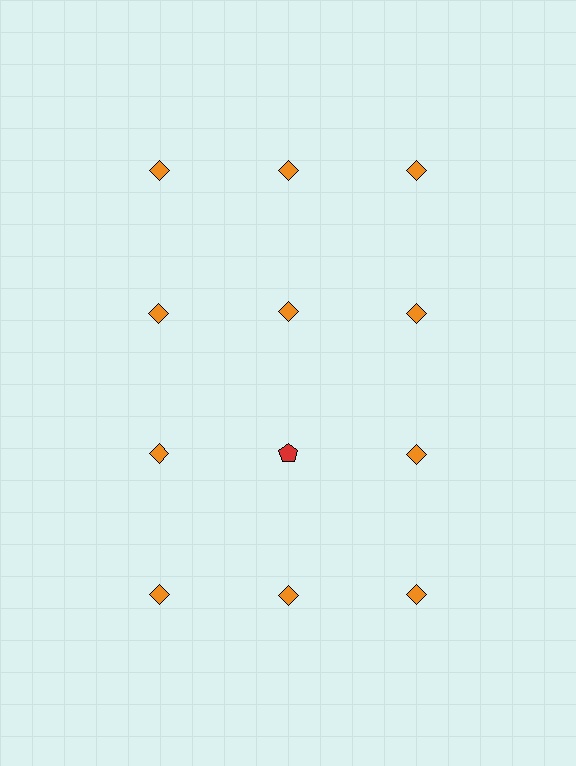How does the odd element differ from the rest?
It differs in both color (red instead of orange) and shape (pentagon instead of diamond).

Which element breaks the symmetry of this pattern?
The red pentagon in the third row, second from left column breaks the symmetry. All other shapes are orange diamonds.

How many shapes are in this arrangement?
There are 12 shapes arranged in a grid pattern.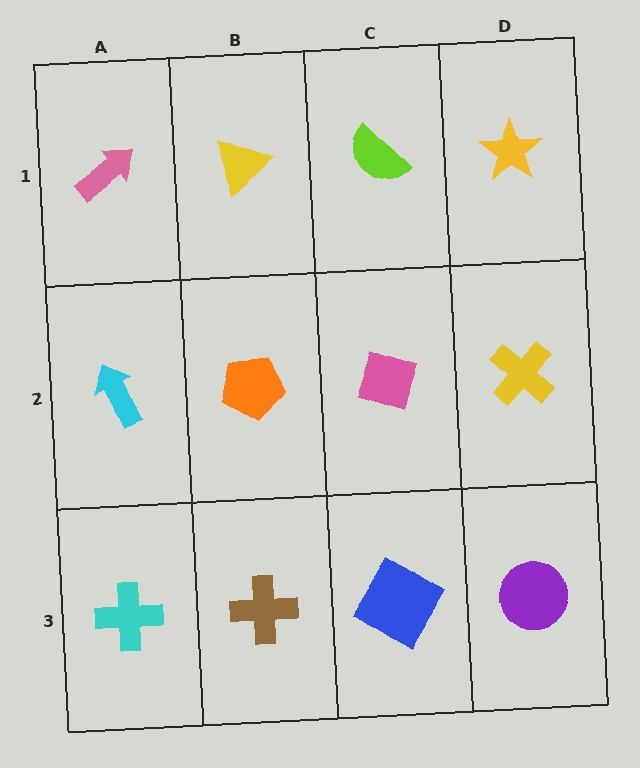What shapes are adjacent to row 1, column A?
A cyan arrow (row 2, column A), a yellow triangle (row 1, column B).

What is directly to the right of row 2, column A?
An orange pentagon.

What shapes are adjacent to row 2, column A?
A pink arrow (row 1, column A), a cyan cross (row 3, column A), an orange pentagon (row 2, column B).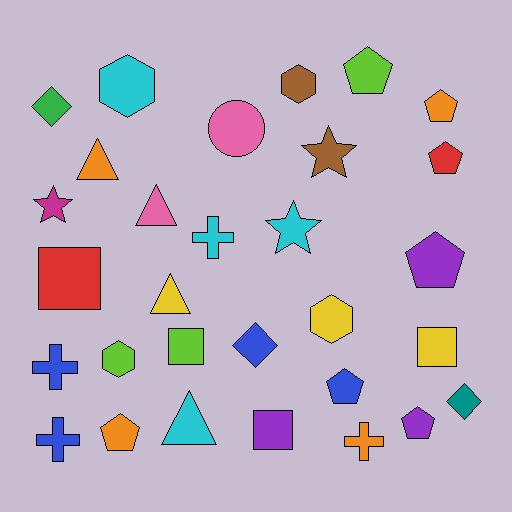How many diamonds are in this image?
There are 3 diamonds.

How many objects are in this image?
There are 30 objects.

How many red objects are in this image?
There are 2 red objects.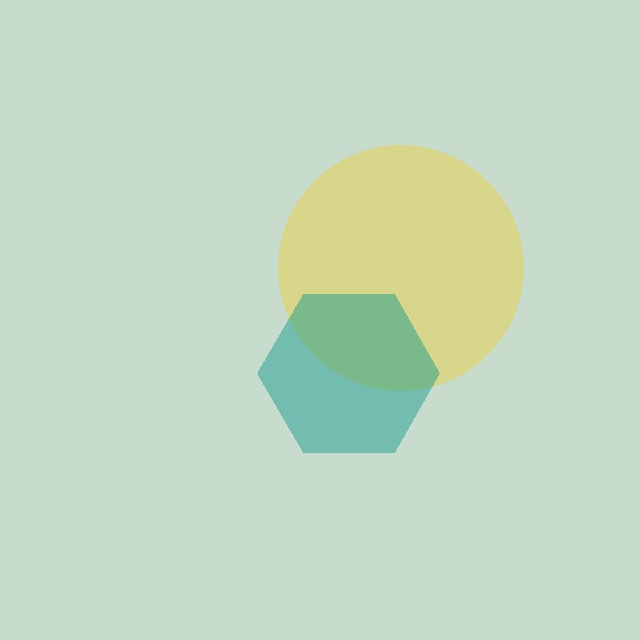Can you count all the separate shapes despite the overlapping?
Yes, there are 2 separate shapes.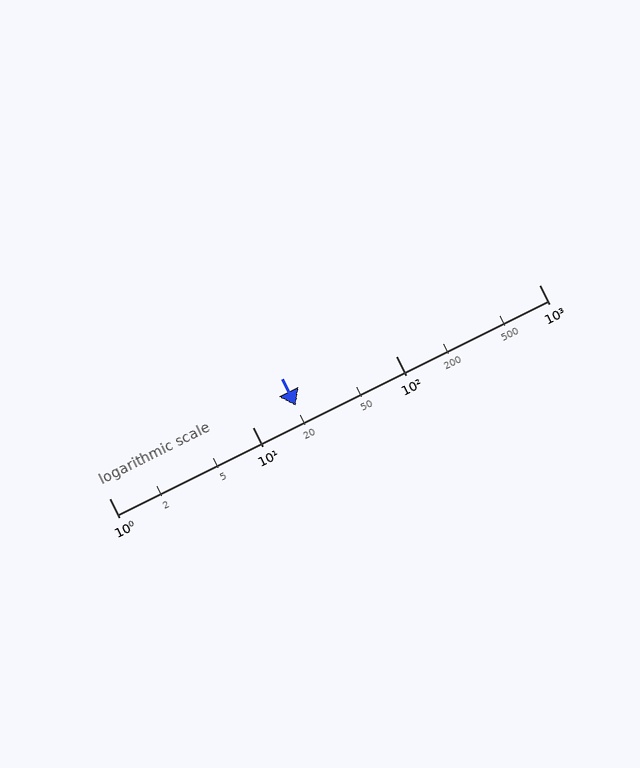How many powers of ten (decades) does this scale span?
The scale spans 3 decades, from 1 to 1000.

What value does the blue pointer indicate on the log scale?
The pointer indicates approximately 20.